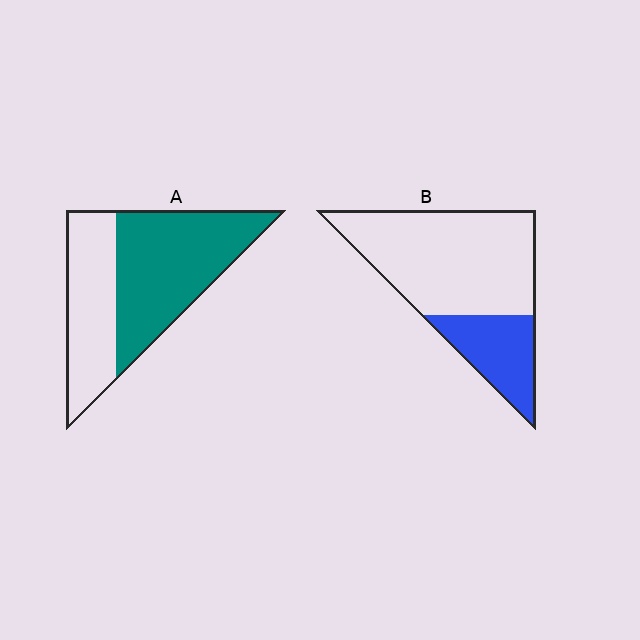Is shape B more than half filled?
No.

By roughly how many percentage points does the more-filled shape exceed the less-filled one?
By roughly 30 percentage points (A over B).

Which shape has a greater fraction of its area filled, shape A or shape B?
Shape A.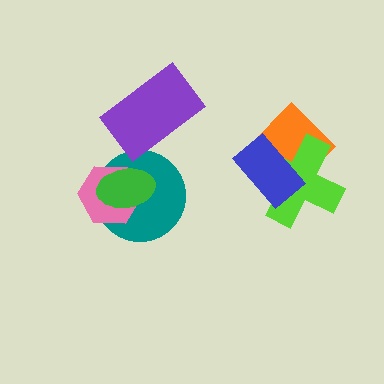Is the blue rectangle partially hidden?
No, no other shape covers it.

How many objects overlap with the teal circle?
2 objects overlap with the teal circle.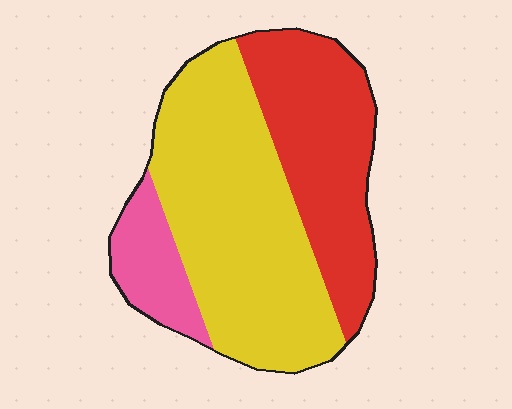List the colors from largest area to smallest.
From largest to smallest: yellow, red, pink.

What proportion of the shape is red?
Red covers 34% of the shape.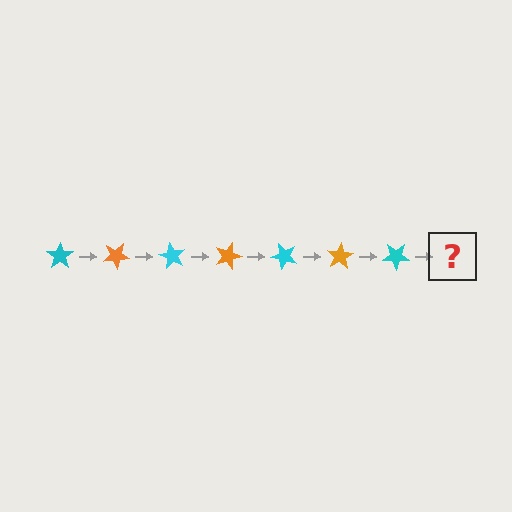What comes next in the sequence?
The next element should be an orange star, rotated 210 degrees from the start.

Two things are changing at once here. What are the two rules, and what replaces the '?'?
The two rules are that it rotates 30 degrees each step and the color cycles through cyan and orange. The '?' should be an orange star, rotated 210 degrees from the start.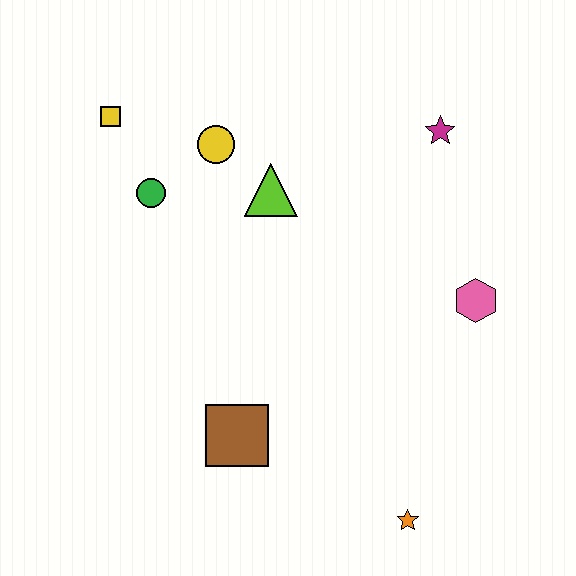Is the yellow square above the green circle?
Yes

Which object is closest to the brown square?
The orange star is closest to the brown square.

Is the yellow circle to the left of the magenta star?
Yes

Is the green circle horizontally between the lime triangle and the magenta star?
No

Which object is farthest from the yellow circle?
The orange star is farthest from the yellow circle.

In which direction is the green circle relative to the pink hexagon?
The green circle is to the left of the pink hexagon.